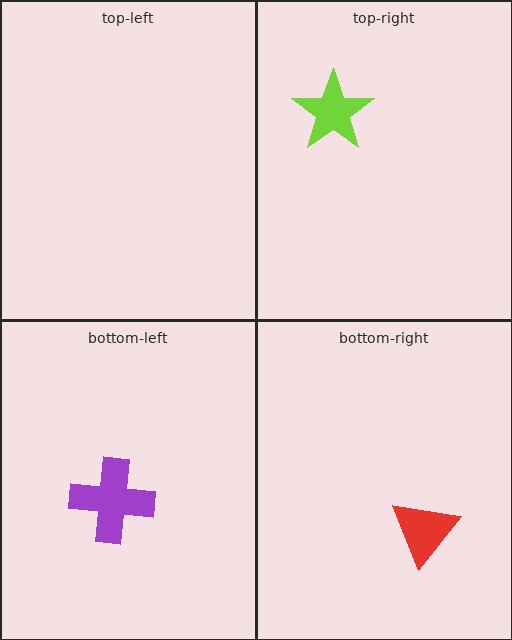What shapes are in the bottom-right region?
The red triangle.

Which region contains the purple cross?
The bottom-left region.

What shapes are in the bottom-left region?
The purple cross.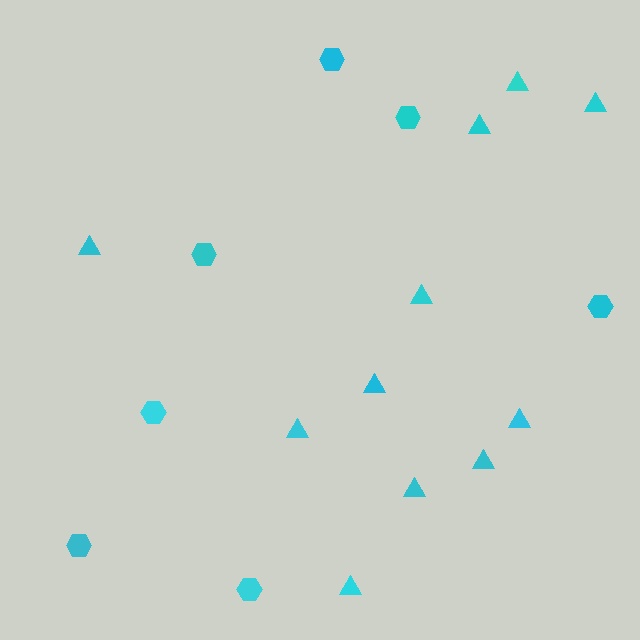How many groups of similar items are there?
There are 2 groups: one group of hexagons (7) and one group of triangles (11).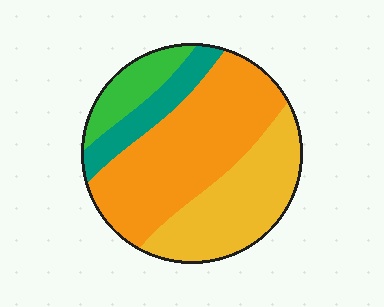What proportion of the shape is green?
Green covers about 10% of the shape.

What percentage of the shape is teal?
Teal covers around 10% of the shape.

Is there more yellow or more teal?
Yellow.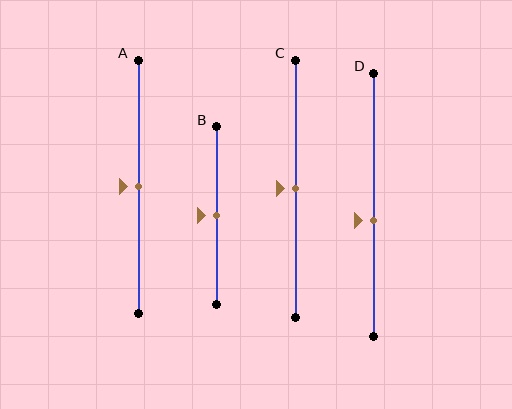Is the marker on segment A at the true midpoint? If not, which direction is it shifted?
Yes, the marker on segment A is at the true midpoint.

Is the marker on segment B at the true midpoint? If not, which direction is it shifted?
Yes, the marker on segment B is at the true midpoint.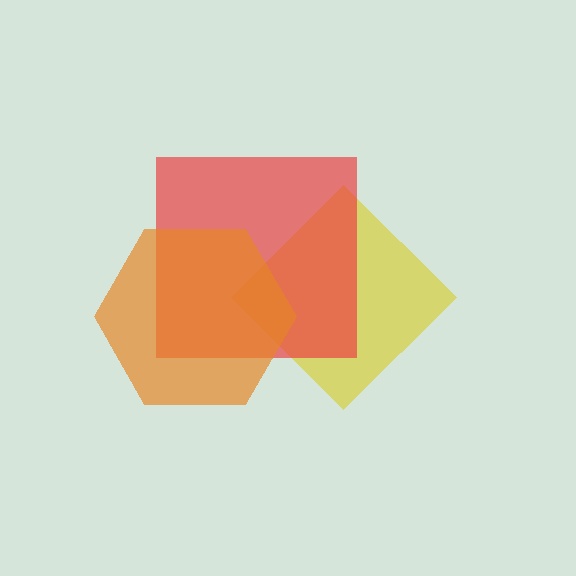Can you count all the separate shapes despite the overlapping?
Yes, there are 3 separate shapes.